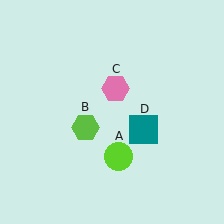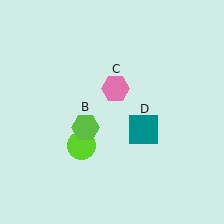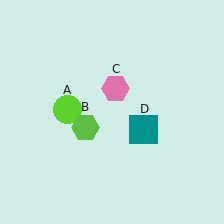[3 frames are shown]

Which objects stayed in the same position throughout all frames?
Lime hexagon (object B) and pink hexagon (object C) and teal square (object D) remained stationary.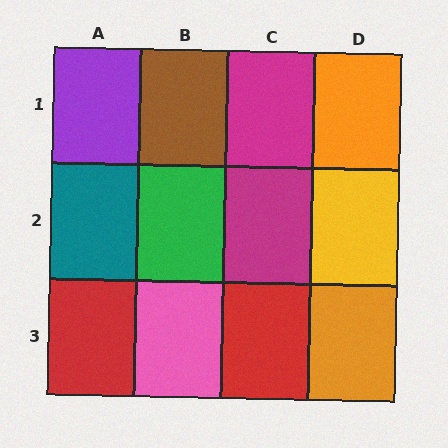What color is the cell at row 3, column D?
Orange.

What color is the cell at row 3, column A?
Red.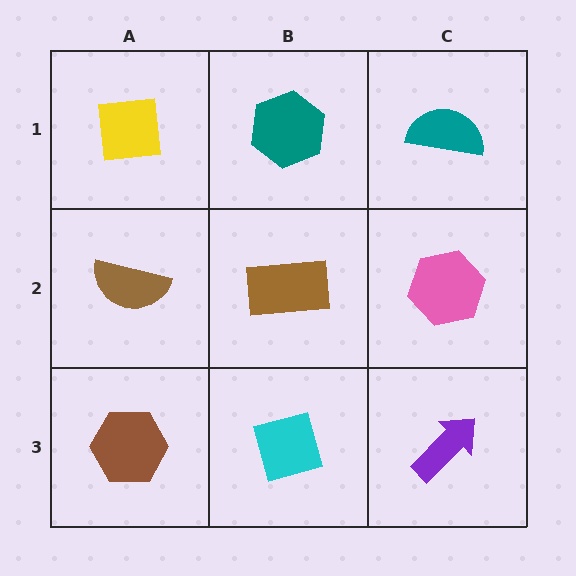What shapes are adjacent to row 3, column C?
A pink hexagon (row 2, column C), a cyan diamond (row 3, column B).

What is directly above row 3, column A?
A brown semicircle.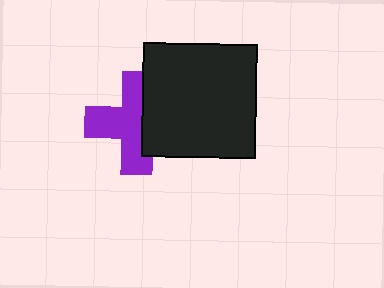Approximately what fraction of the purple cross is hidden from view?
Roughly 38% of the purple cross is hidden behind the black square.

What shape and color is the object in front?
The object in front is a black square.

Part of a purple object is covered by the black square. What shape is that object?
It is a cross.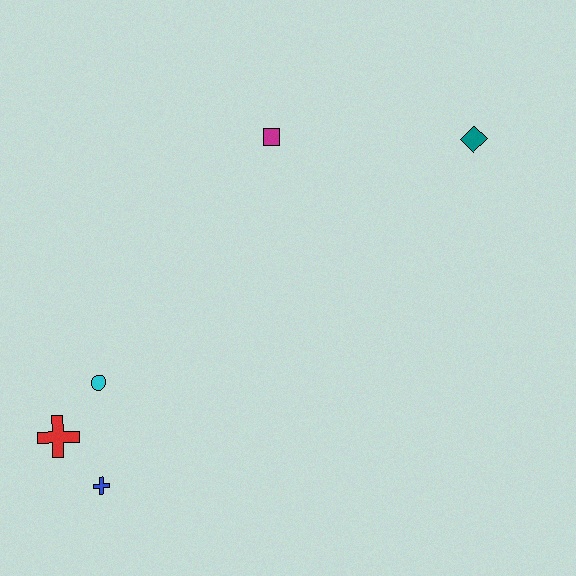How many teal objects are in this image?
There is 1 teal object.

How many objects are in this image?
There are 5 objects.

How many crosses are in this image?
There are 2 crosses.